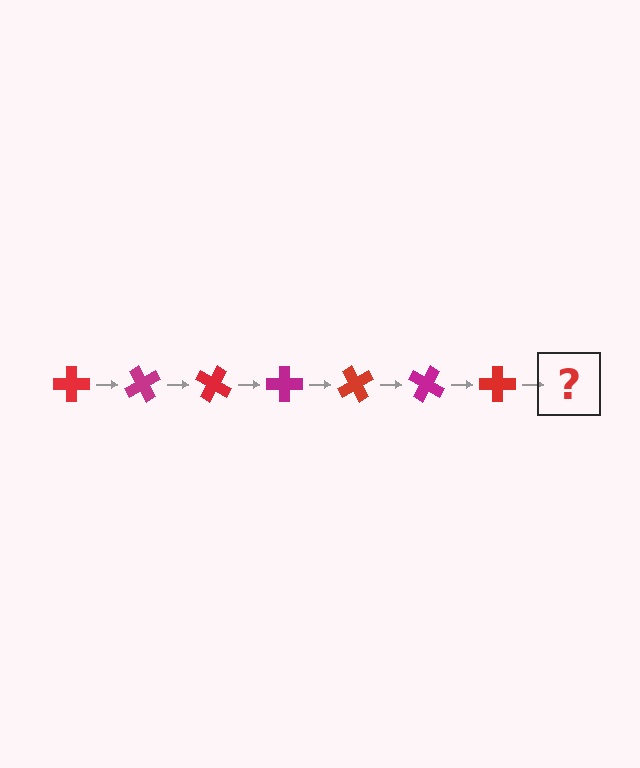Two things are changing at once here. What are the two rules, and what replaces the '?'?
The two rules are that it rotates 60 degrees each step and the color cycles through red and magenta. The '?' should be a magenta cross, rotated 420 degrees from the start.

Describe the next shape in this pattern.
It should be a magenta cross, rotated 420 degrees from the start.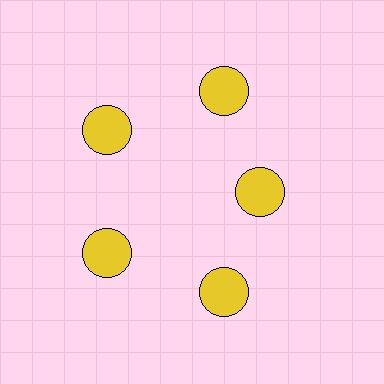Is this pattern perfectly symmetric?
No. The 5 yellow circles are arranged in a ring, but one element near the 3 o'clock position is pulled inward toward the center, breaking the 5-fold rotational symmetry.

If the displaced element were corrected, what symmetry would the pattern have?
It would have 5-fold rotational symmetry — the pattern would map onto itself every 72 degrees.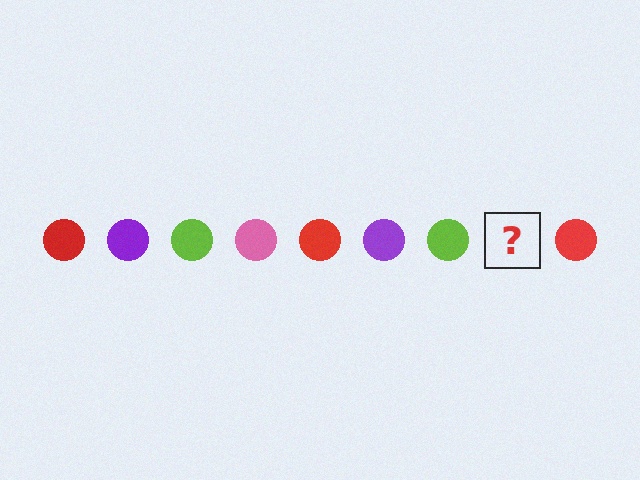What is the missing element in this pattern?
The missing element is a pink circle.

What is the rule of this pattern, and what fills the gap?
The rule is that the pattern cycles through red, purple, lime, pink circles. The gap should be filled with a pink circle.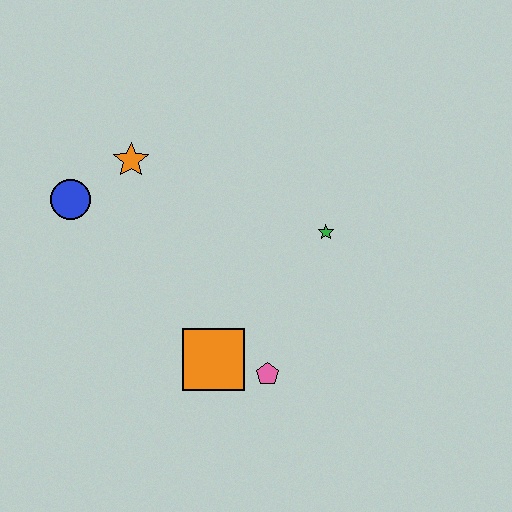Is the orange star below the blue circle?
No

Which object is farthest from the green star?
The blue circle is farthest from the green star.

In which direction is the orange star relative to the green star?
The orange star is to the left of the green star.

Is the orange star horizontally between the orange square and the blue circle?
Yes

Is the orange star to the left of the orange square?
Yes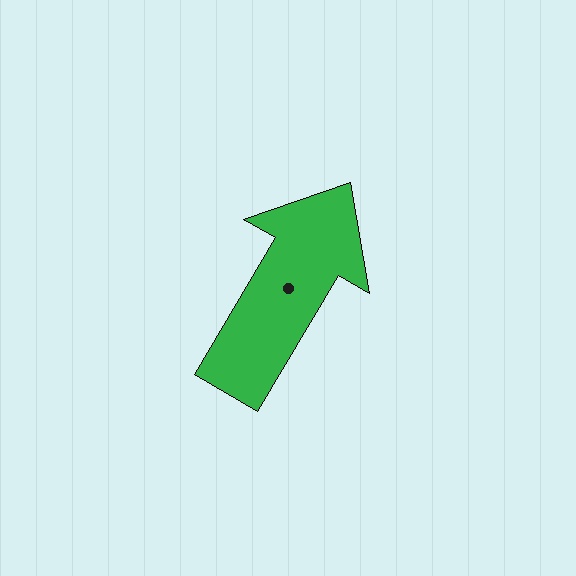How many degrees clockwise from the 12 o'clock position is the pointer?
Approximately 31 degrees.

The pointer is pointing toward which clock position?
Roughly 1 o'clock.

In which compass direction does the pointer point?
Northeast.